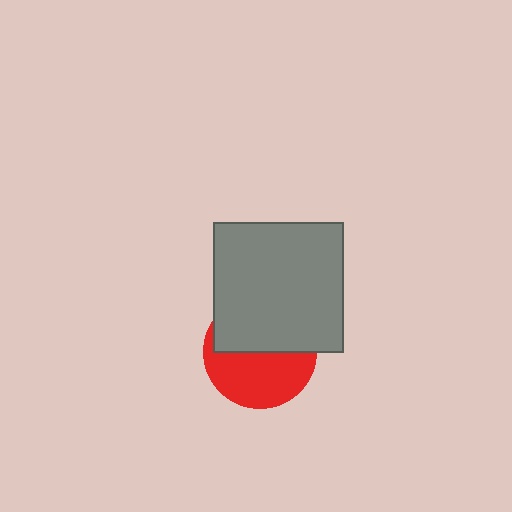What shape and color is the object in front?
The object in front is a gray square.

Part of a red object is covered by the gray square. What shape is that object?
It is a circle.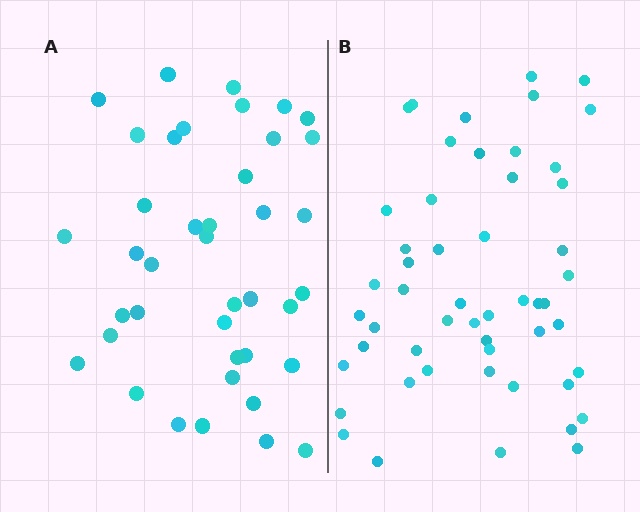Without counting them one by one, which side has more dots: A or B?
Region B (the right region) has more dots.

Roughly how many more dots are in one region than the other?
Region B has roughly 12 or so more dots than region A.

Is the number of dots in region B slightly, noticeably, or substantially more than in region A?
Region B has noticeably more, but not dramatically so. The ratio is roughly 1.3 to 1.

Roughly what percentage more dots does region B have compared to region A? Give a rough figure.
About 30% more.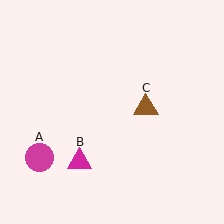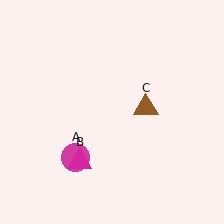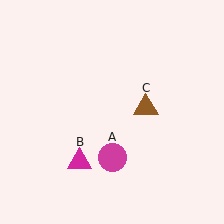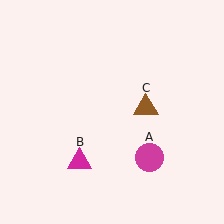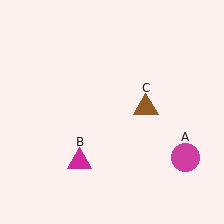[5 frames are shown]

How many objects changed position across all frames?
1 object changed position: magenta circle (object A).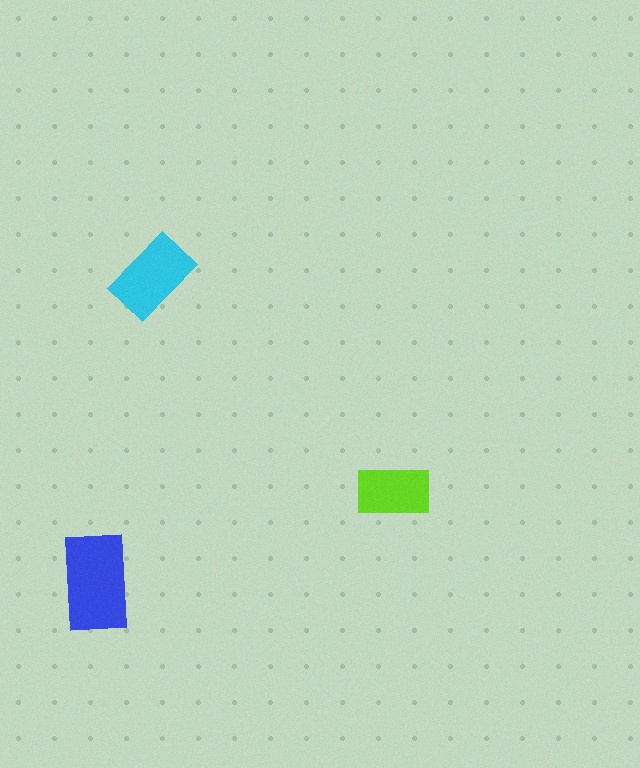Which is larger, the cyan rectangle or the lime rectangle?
The cyan one.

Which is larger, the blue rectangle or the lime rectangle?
The blue one.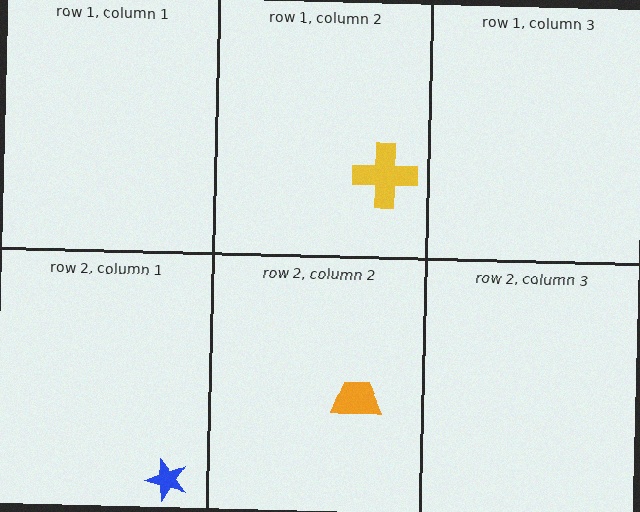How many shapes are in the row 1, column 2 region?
1.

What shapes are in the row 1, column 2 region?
The yellow cross.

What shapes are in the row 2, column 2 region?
The orange trapezoid.